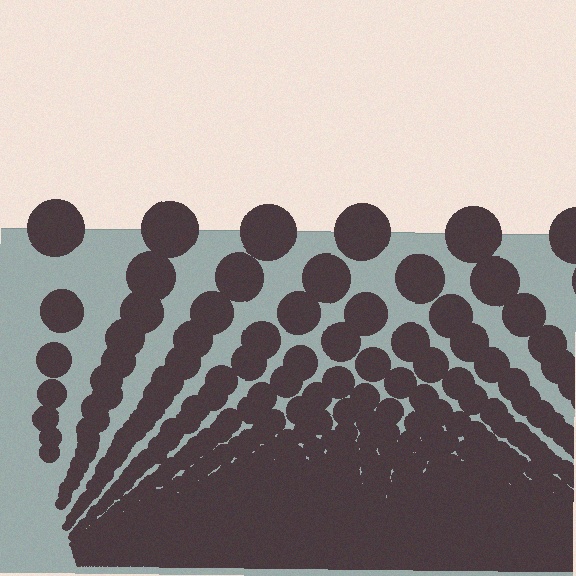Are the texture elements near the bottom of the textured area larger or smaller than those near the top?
Smaller. The gradient is inverted — elements near the bottom are smaller and denser.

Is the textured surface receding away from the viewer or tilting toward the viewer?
The surface appears to tilt toward the viewer. Texture elements get larger and sparser toward the top.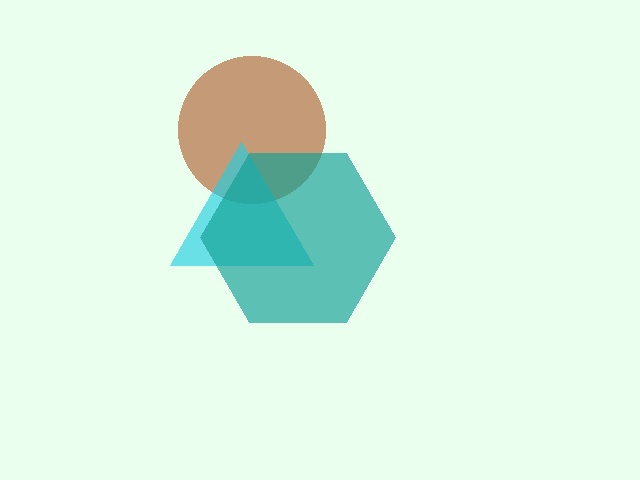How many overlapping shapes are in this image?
There are 3 overlapping shapes in the image.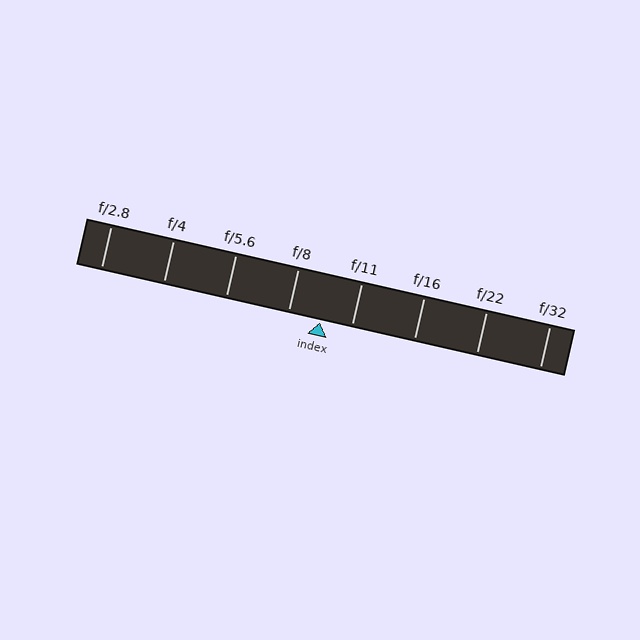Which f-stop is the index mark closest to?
The index mark is closest to f/11.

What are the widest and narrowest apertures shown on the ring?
The widest aperture shown is f/2.8 and the narrowest is f/32.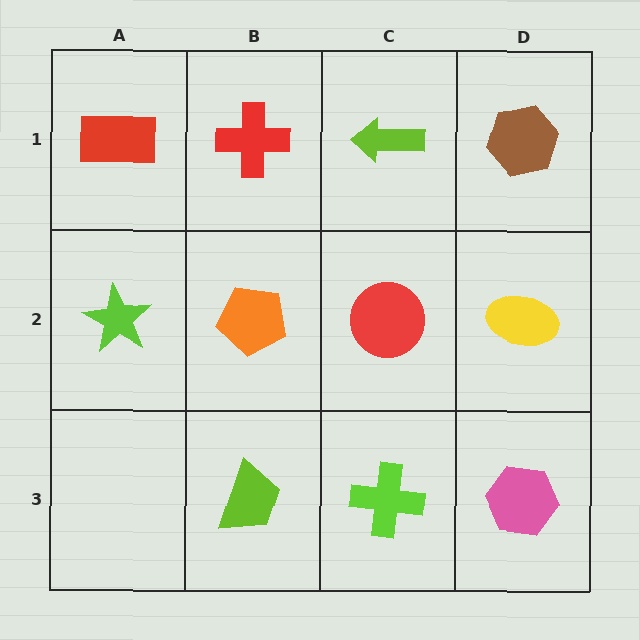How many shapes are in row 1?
4 shapes.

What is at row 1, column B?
A red cross.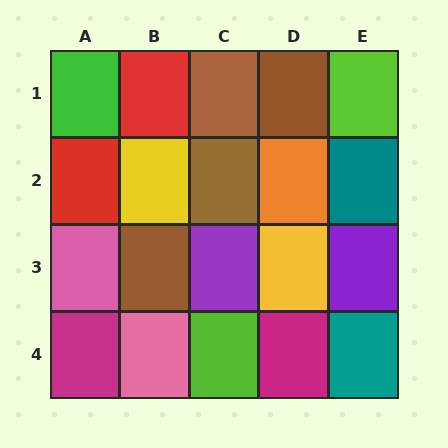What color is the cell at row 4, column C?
Lime.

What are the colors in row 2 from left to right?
Red, yellow, brown, orange, teal.